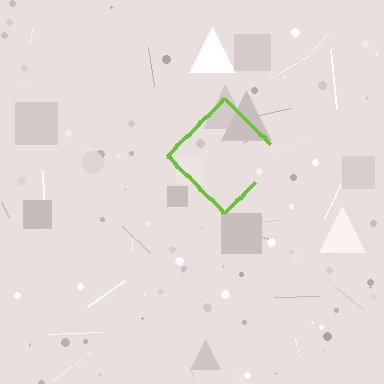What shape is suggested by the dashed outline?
The dashed outline suggests a diamond.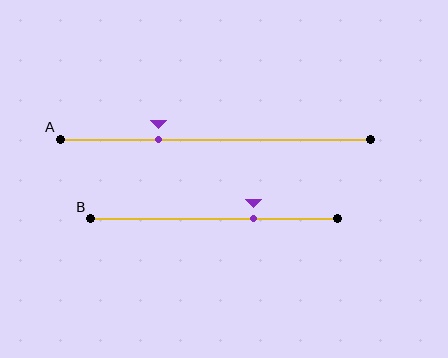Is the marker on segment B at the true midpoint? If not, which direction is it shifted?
No, the marker on segment B is shifted to the right by about 16% of the segment length.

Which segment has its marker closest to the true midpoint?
Segment B has its marker closest to the true midpoint.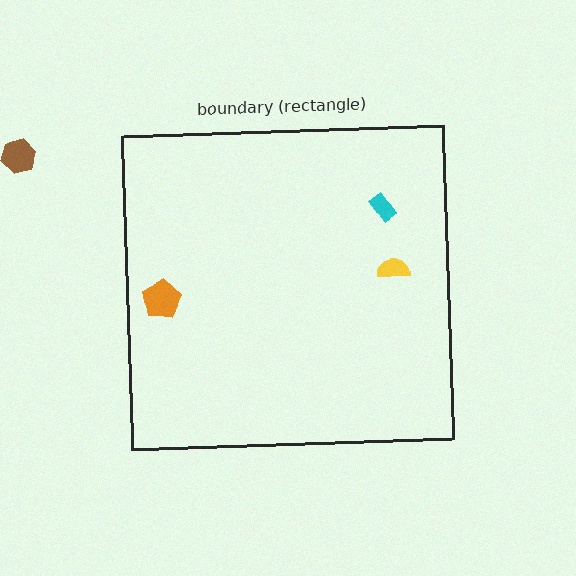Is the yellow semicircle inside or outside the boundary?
Inside.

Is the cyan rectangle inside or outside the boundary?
Inside.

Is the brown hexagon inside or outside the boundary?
Outside.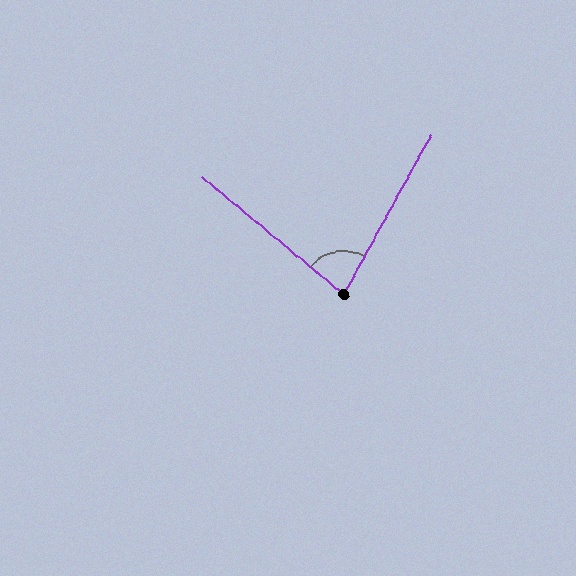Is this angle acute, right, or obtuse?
It is acute.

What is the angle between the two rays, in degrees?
Approximately 79 degrees.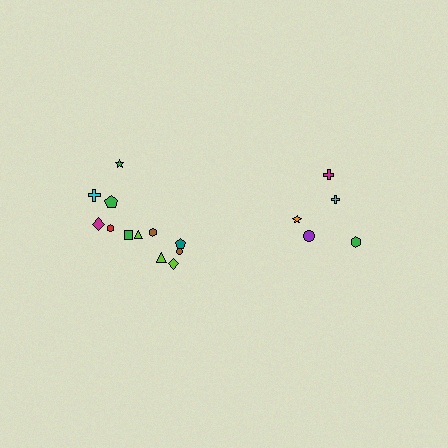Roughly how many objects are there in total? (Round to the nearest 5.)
Roughly 15 objects in total.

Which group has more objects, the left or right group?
The left group.